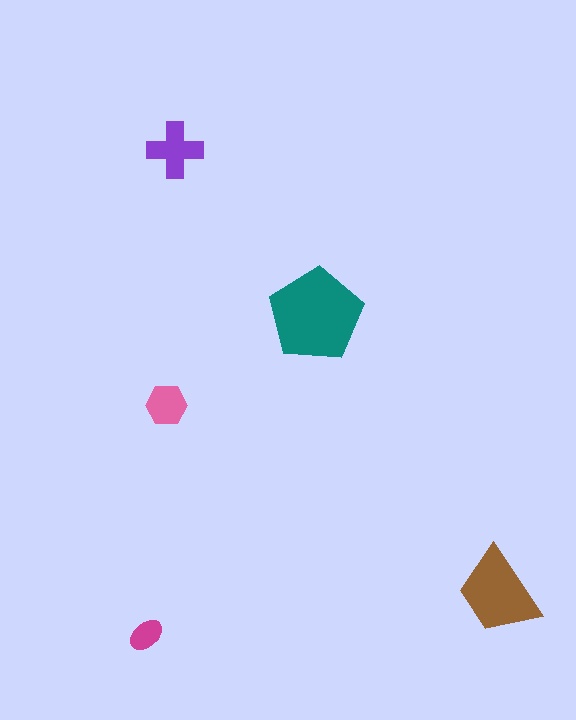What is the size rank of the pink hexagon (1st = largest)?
4th.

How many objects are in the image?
There are 5 objects in the image.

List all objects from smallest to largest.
The magenta ellipse, the pink hexagon, the purple cross, the brown trapezoid, the teal pentagon.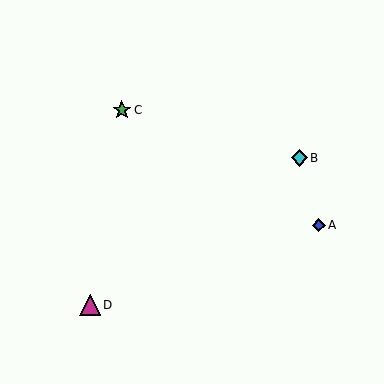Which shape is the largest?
The magenta triangle (labeled D) is the largest.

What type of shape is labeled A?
Shape A is a blue diamond.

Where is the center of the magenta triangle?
The center of the magenta triangle is at (90, 305).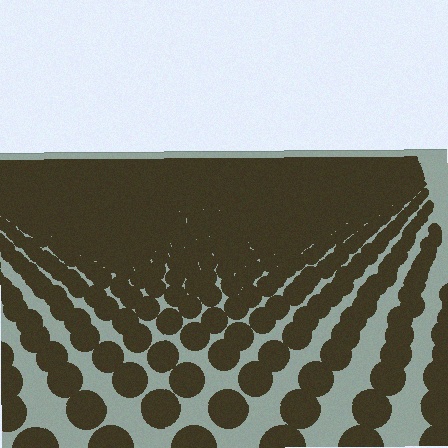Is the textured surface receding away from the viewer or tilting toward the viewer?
The surface is receding away from the viewer. Texture elements get smaller and denser toward the top.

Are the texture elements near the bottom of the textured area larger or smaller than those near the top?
Larger. Near the bottom, elements are closer to the viewer and appear at a bigger on-screen size.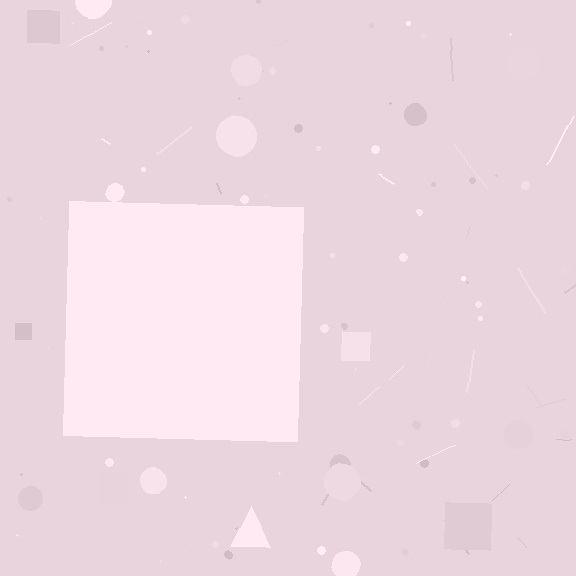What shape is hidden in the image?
A square is hidden in the image.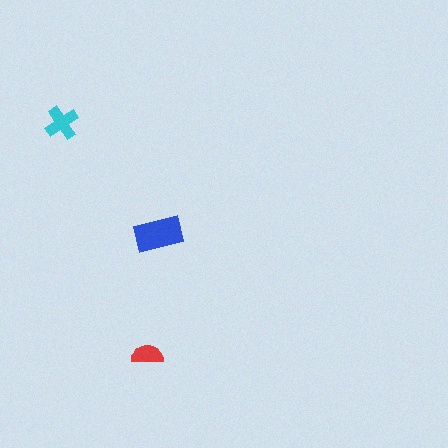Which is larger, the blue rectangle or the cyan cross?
The blue rectangle.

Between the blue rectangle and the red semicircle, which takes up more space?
The blue rectangle.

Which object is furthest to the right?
The blue rectangle is rightmost.